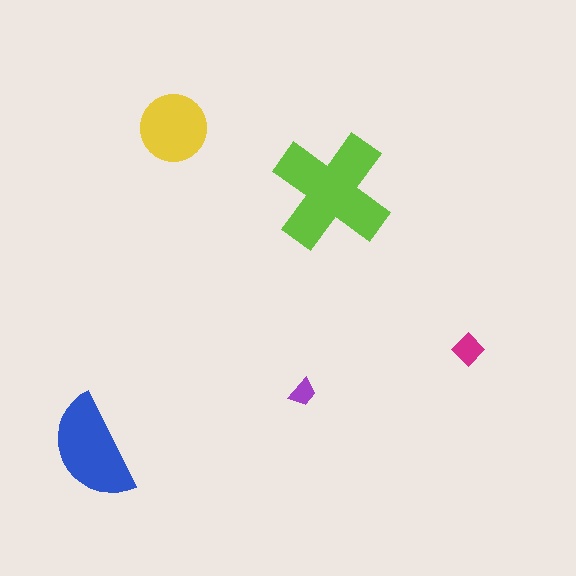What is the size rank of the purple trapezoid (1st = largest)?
5th.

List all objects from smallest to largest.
The purple trapezoid, the magenta diamond, the yellow circle, the blue semicircle, the lime cross.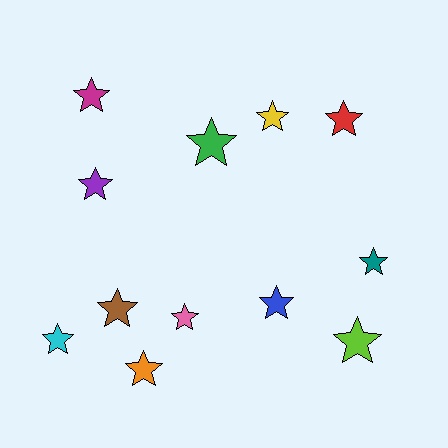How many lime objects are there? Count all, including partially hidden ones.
There is 1 lime object.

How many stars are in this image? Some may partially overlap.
There are 12 stars.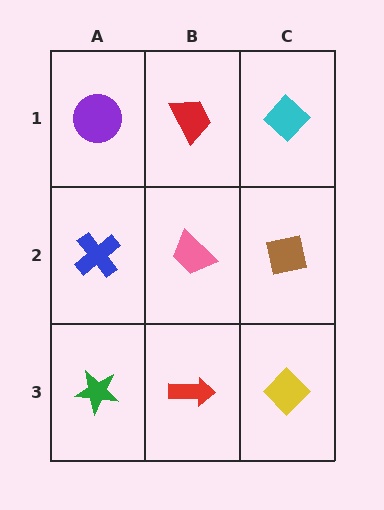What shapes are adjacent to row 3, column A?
A blue cross (row 2, column A), a red arrow (row 3, column B).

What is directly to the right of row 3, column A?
A red arrow.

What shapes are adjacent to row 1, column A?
A blue cross (row 2, column A), a red trapezoid (row 1, column B).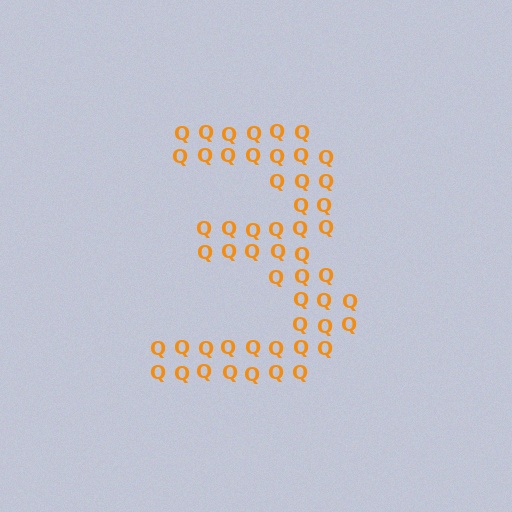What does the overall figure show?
The overall figure shows the digit 3.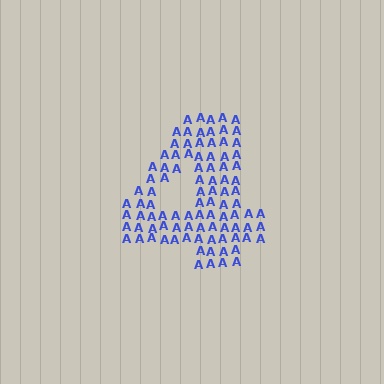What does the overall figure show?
The overall figure shows the digit 4.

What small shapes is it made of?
It is made of small letter A's.